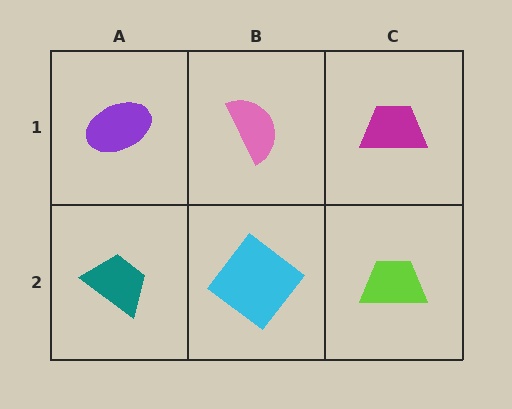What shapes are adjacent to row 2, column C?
A magenta trapezoid (row 1, column C), a cyan diamond (row 2, column B).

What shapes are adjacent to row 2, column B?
A pink semicircle (row 1, column B), a teal trapezoid (row 2, column A), a lime trapezoid (row 2, column C).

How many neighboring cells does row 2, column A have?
2.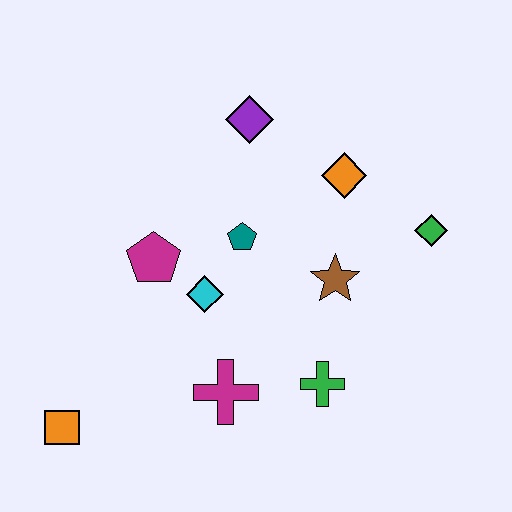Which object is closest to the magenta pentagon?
The cyan diamond is closest to the magenta pentagon.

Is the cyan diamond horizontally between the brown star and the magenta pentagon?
Yes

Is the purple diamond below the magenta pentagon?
No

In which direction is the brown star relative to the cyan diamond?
The brown star is to the right of the cyan diamond.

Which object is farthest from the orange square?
The green diamond is farthest from the orange square.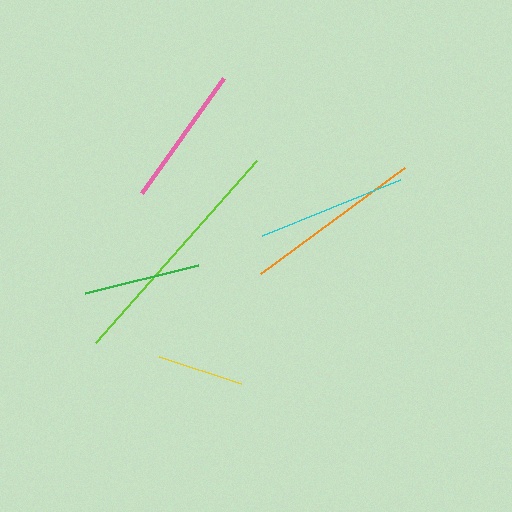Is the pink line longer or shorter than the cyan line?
The cyan line is longer than the pink line.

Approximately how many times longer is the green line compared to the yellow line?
The green line is approximately 1.4 times the length of the yellow line.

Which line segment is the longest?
The lime line is the longest at approximately 243 pixels.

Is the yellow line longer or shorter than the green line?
The green line is longer than the yellow line.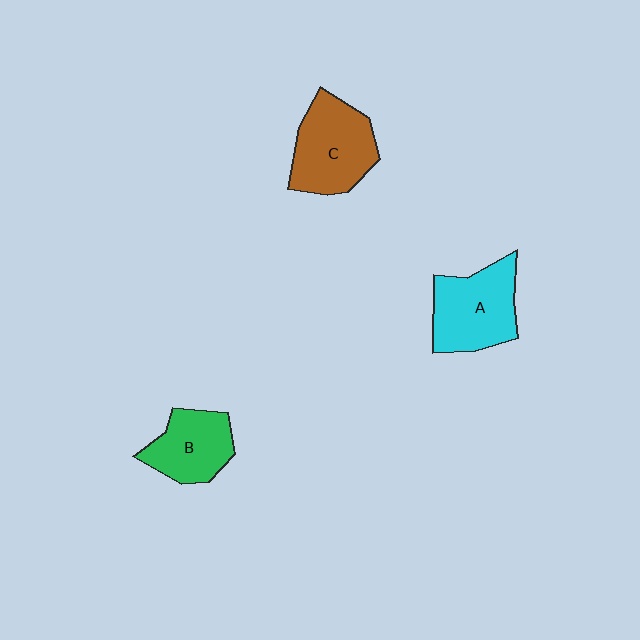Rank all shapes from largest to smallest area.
From largest to smallest: C (brown), A (cyan), B (green).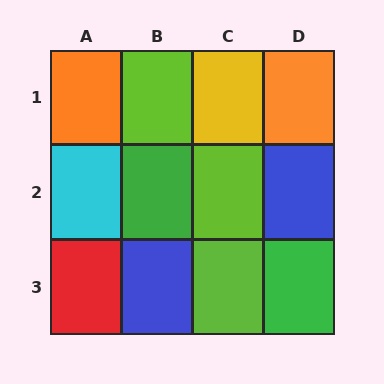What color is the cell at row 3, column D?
Green.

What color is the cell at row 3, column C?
Lime.